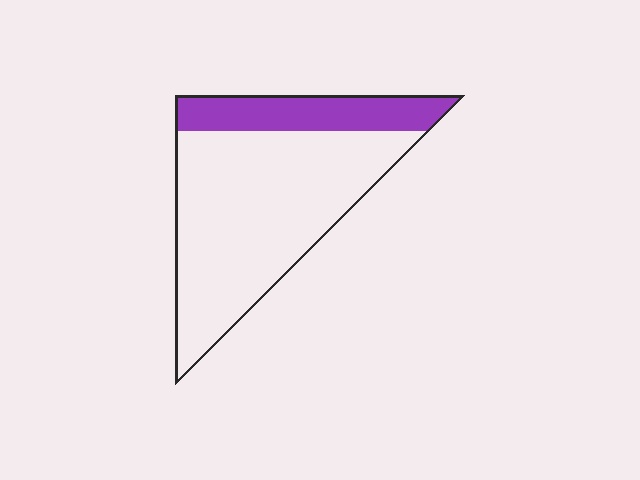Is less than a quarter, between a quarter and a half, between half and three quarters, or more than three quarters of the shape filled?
Less than a quarter.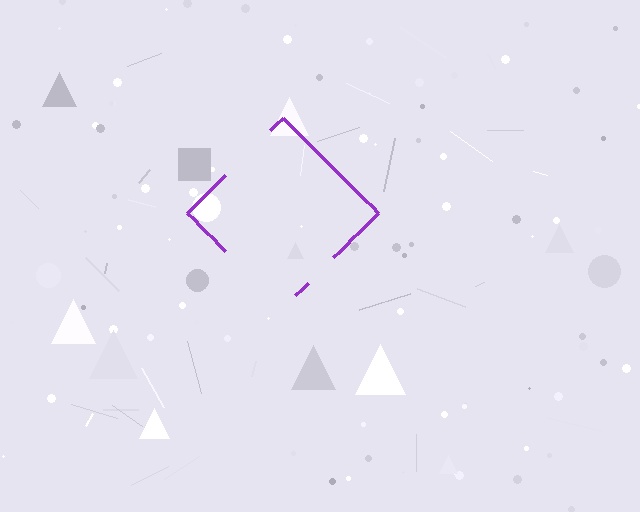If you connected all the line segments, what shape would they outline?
They would outline a diamond.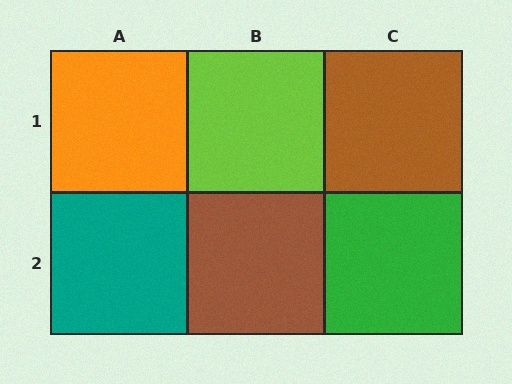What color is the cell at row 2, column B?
Brown.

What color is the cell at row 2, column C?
Green.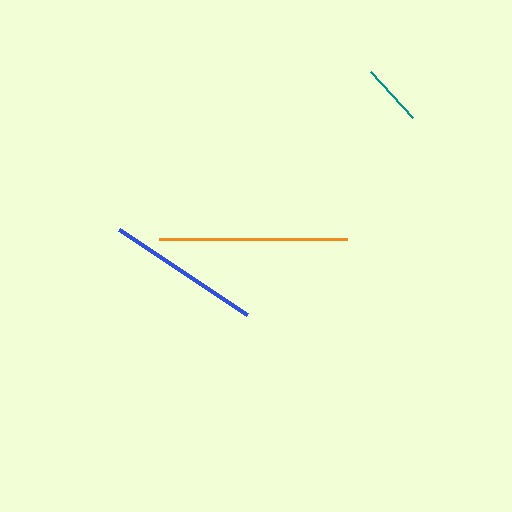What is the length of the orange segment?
The orange segment is approximately 188 pixels long.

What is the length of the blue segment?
The blue segment is approximately 153 pixels long.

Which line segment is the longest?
The orange line is the longest at approximately 188 pixels.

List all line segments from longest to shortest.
From longest to shortest: orange, blue, teal.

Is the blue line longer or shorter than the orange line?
The orange line is longer than the blue line.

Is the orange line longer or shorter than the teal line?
The orange line is longer than the teal line.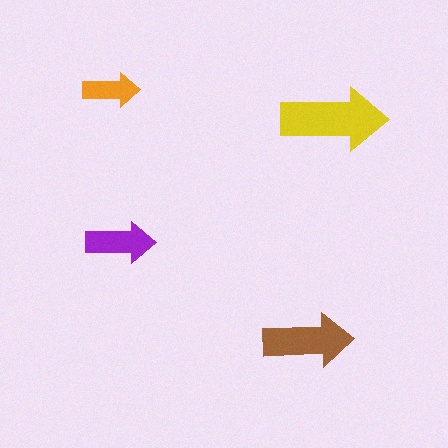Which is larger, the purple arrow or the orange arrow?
The purple one.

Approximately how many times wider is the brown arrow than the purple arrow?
About 1.5 times wider.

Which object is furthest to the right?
The yellow arrow is rightmost.